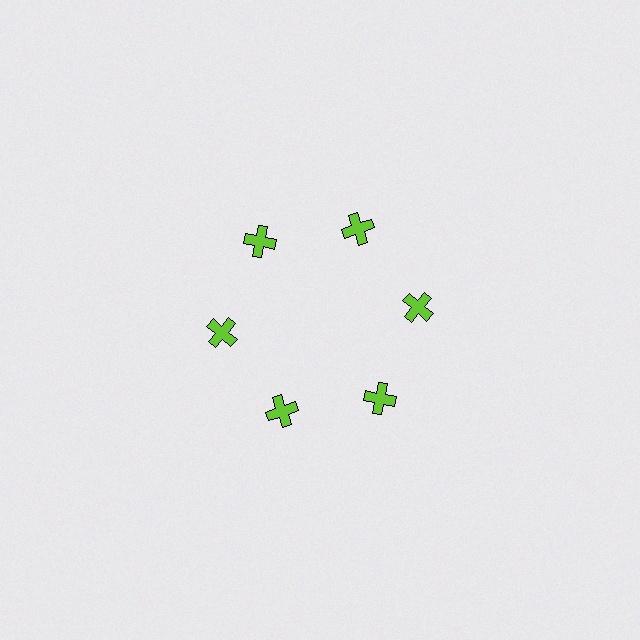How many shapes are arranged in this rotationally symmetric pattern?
There are 6 shapes, arranged in 6 groups of 1.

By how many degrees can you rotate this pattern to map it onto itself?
The pattern maps onto itself every 60 degrees of rotation.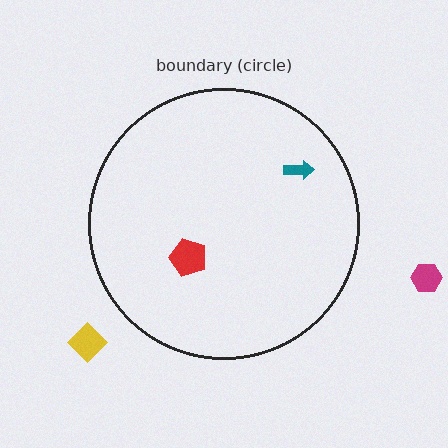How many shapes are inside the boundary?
2 inside, 2 outside.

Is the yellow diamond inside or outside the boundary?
Outside.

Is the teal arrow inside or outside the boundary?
Inside.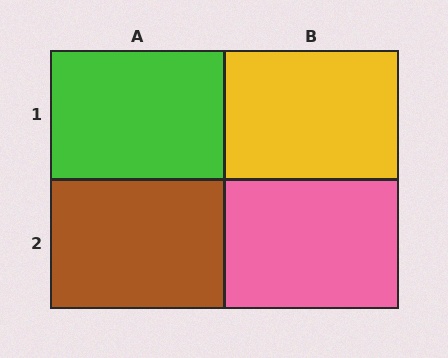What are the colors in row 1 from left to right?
Green, yellow.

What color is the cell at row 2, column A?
Brown.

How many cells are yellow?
1 cell is yellow.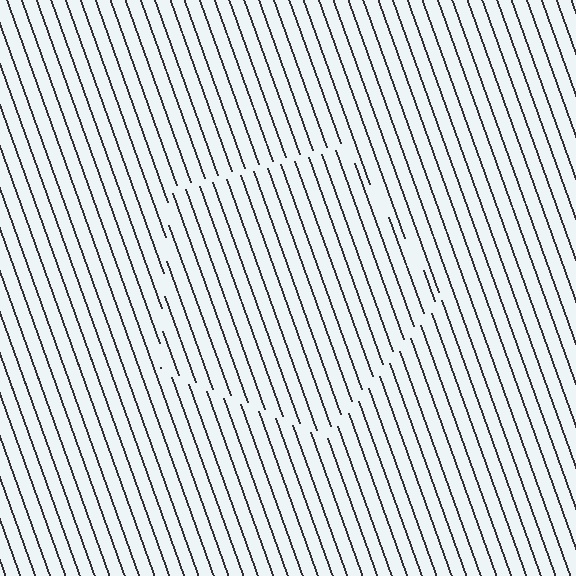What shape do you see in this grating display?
An illusory pentagon. The interior of the shape contains the same grating, shifted by half a period — the contour is defined by the phase discontinuity where line-ends from the inner and outer gratings abut.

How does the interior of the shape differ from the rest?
The interior of the shape contains the same grating, shifted by half a period — the contour is defined by the phase discontinuity where line-ends from the inner and outer gratings abut.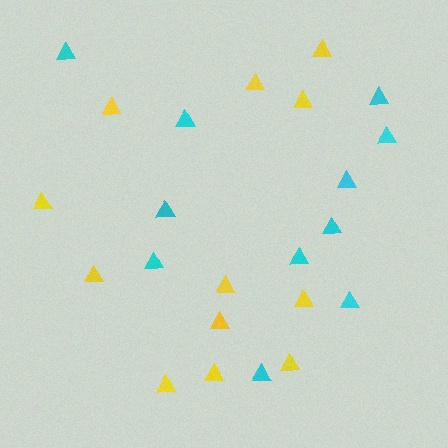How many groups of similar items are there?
There are 2 groups: one group of yellow triangles (12) and one group of cyan triangles (11).